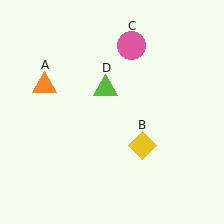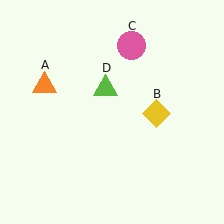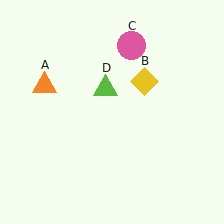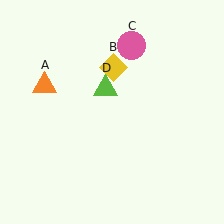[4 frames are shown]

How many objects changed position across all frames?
1 object changed position: yellow diamond (object B).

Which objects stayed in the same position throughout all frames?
Orange triangle (object A) and pink circle (object C) and lime triangle (object D) remained stationary.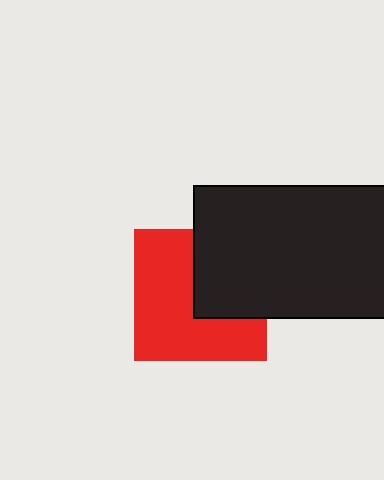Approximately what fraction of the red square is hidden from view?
Roughly 38% of the red square is hidden behind the black rectangle.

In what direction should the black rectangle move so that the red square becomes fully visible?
The black rectangle should move right. That is the shortest direction to clear the overlap and leave the red square fully visible.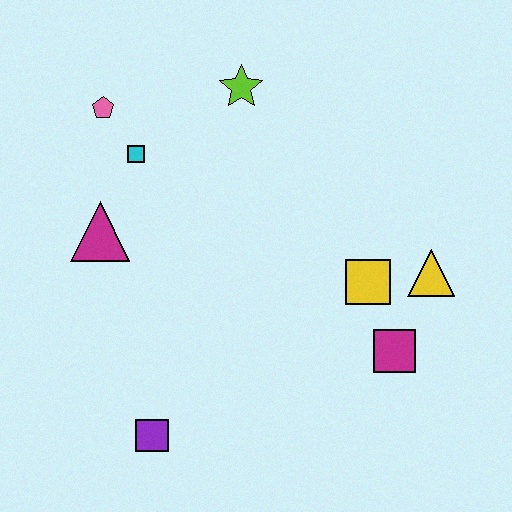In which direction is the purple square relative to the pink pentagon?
The purple square is below the pink pentagon.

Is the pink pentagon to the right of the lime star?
No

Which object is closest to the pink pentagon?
The cyan square is closest to the pink pentagon.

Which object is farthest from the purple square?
The lime star is farthest from the purple square.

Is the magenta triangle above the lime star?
No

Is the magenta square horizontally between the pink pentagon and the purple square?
No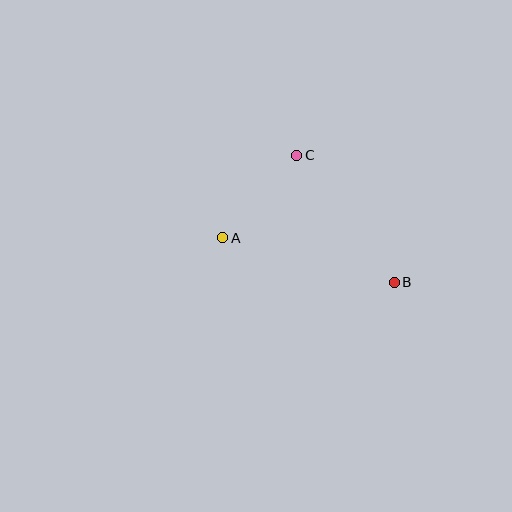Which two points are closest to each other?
Points A and C are closest to each other.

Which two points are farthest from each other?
Points A and B are farthest from each other.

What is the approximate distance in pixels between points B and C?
The distance between B and C is approximately 160 pixels.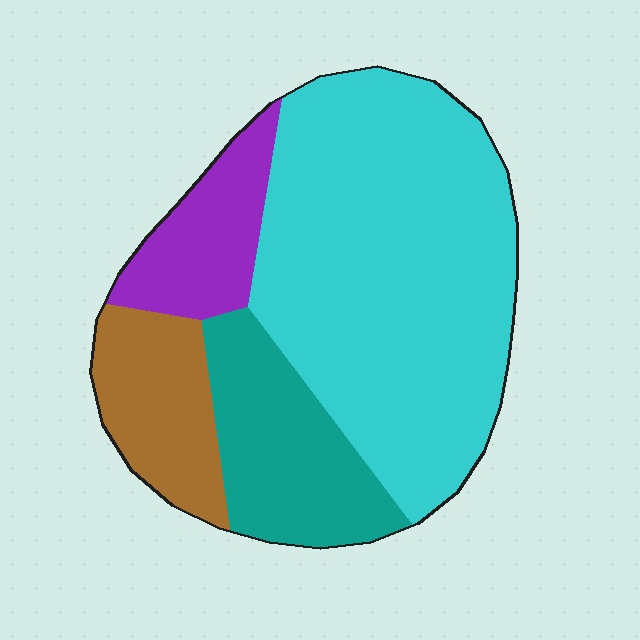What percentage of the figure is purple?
Purple takes up about one eighth (1/8) of the figure.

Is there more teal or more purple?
Teal.